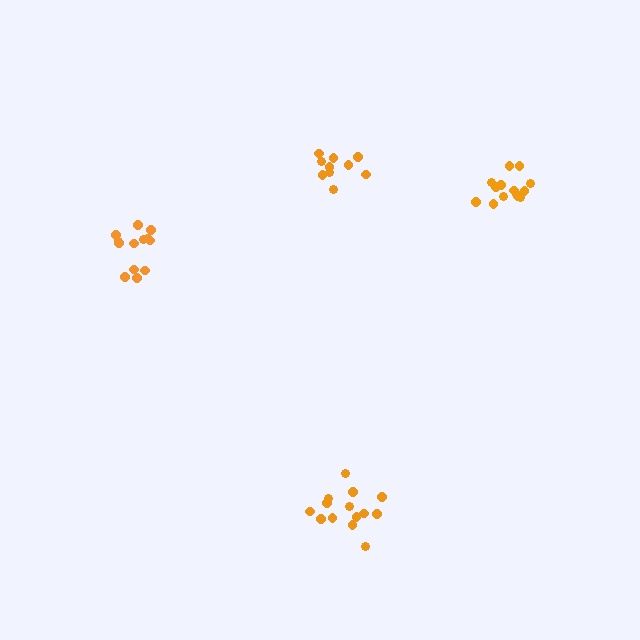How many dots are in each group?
Group 1: 13 dots, Group 2: 14 dots, Group 3: 10 dots, Group 4: 14 dots (51 total).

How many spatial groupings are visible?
There are 4 spatial groupings.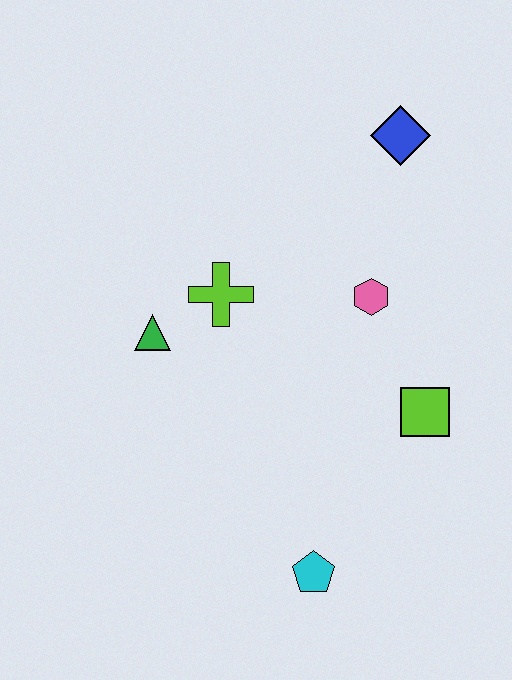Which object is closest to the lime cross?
The green triangle is closest to the lime cross.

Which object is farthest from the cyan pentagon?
The blue diamond is farthest from the cyan pentagon.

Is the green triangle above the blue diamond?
No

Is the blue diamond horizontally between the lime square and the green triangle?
Yes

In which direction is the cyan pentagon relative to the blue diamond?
The cyan pentagon is below the blue diamond.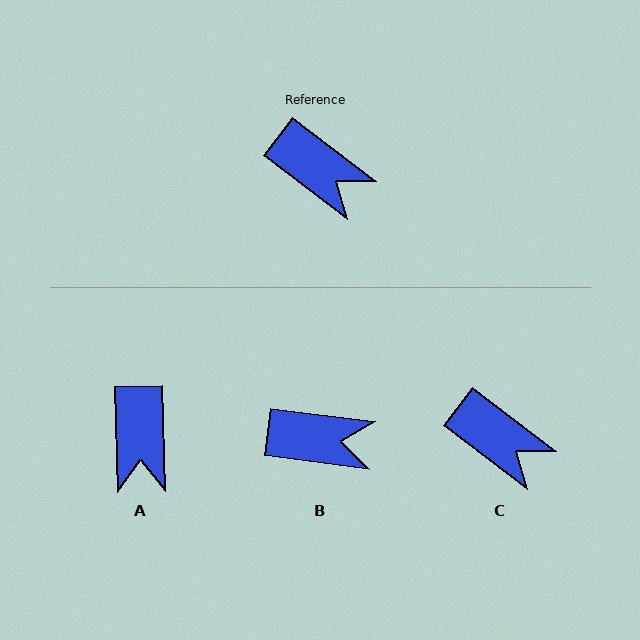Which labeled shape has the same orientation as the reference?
C.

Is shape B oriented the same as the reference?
No, it is off by about 30 degrees.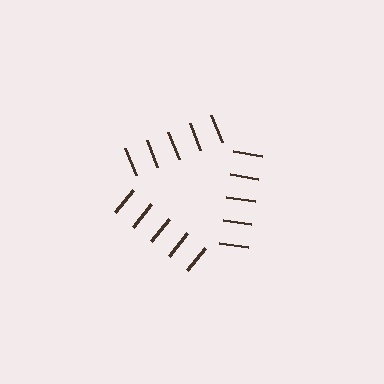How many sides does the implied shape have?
3 sides — the line-ends trace a triangle.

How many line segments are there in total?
15 — 5 along each of the 3 edges.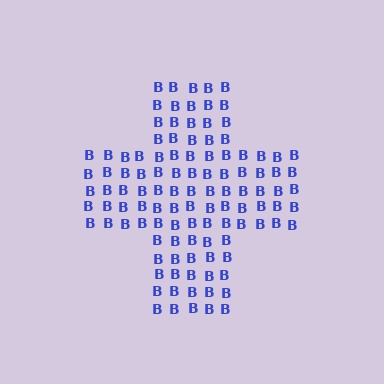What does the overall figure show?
The overall figure shows a cross.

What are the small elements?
The small elements are letter B's.